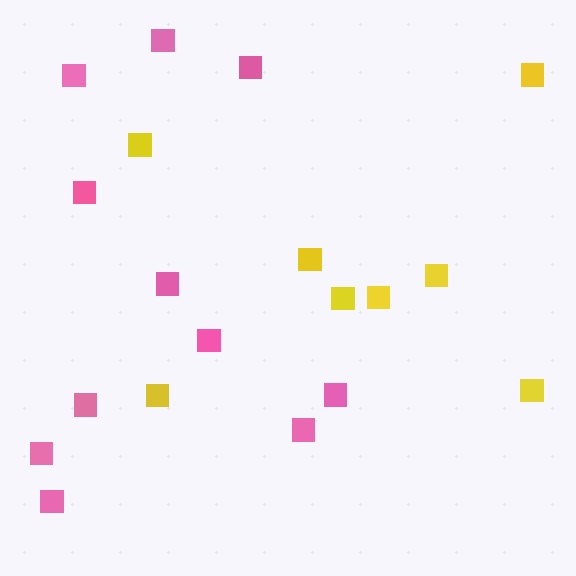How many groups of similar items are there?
There are 2 groups: one group of yellow squares (8) and one group of pink squares (11).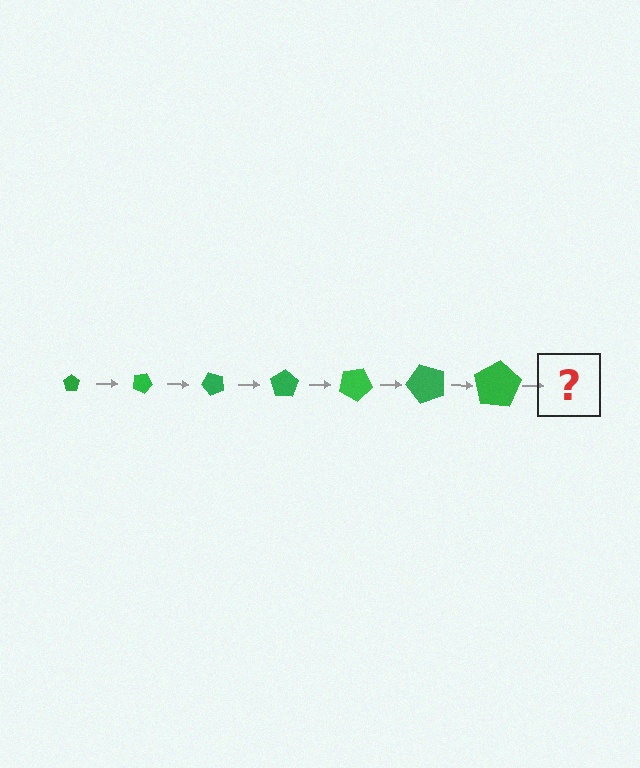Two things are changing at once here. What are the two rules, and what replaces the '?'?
The two rules are that the pentagon grows larger each step and it rotates 25 degrees each step. The '?' should be a pentagon, larger than the previous one and rotated 175 degrees from the start.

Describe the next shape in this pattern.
It should be a pentagon, larger than the previous one and rotated 175 degrees from the start.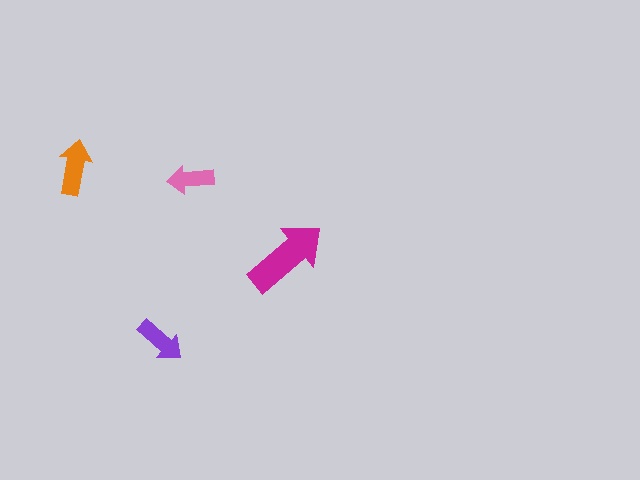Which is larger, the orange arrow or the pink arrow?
The orange one.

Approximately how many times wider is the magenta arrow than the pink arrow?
About 2 times wider.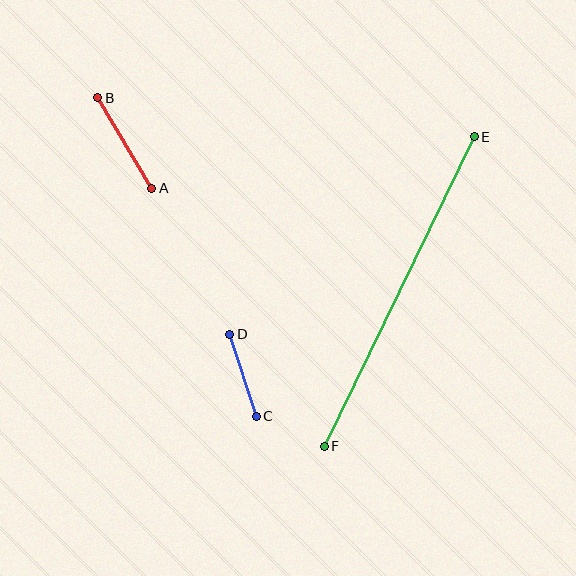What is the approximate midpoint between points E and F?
The midpoint is at approximately (399, 291) pixels.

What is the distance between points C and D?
The distance is approximately 86 pixels.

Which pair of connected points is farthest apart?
Points E and F are farthest apart.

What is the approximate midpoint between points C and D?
The midpoint is at approximately (243, 375) pixels.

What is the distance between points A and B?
The distance is approximately 105 pixels.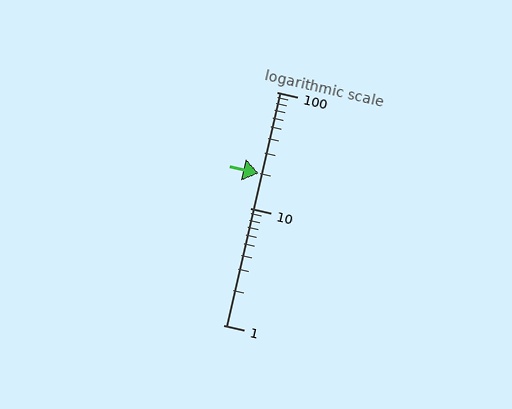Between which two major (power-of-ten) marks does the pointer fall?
The pointer is between 10 and 100.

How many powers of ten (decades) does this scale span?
The scale spans 2 decades, from 1 to 100.